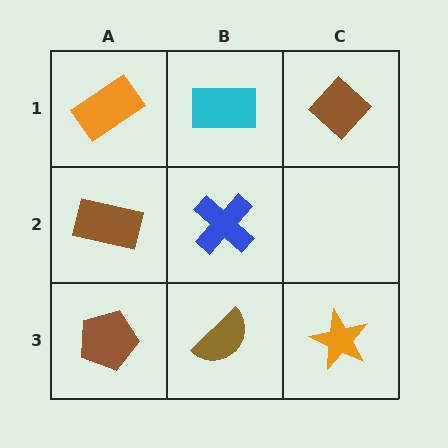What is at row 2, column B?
A blue cross.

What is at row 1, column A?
An orange rectangle.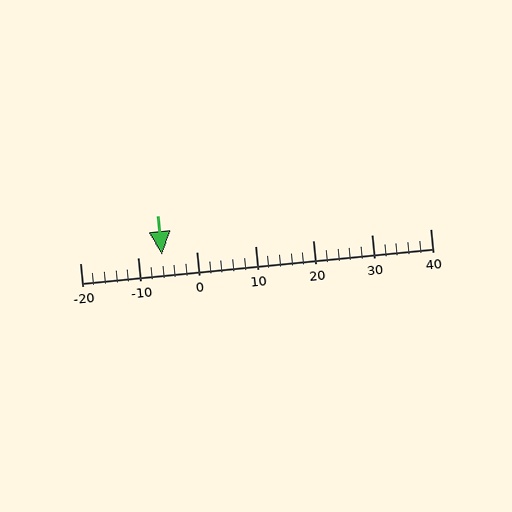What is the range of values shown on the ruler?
The ruler shows values from -20 to 40.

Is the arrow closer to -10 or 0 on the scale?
The arrow is closer to -10.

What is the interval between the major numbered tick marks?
The major tick marks are spaced 10 units apart.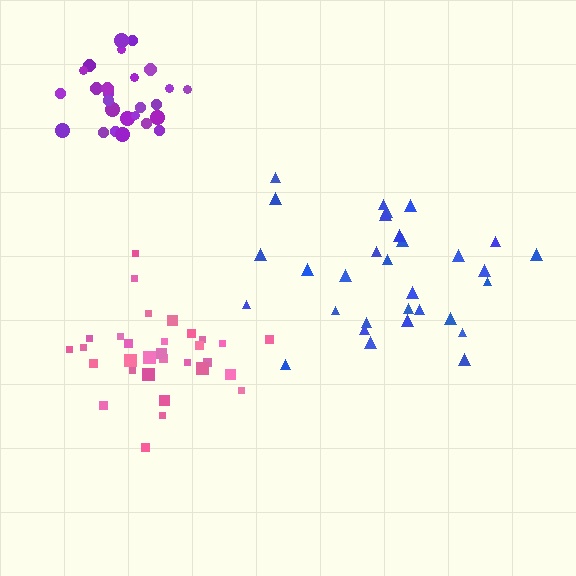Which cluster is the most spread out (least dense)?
Blue.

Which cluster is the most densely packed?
Pink.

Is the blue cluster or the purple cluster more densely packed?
Purple.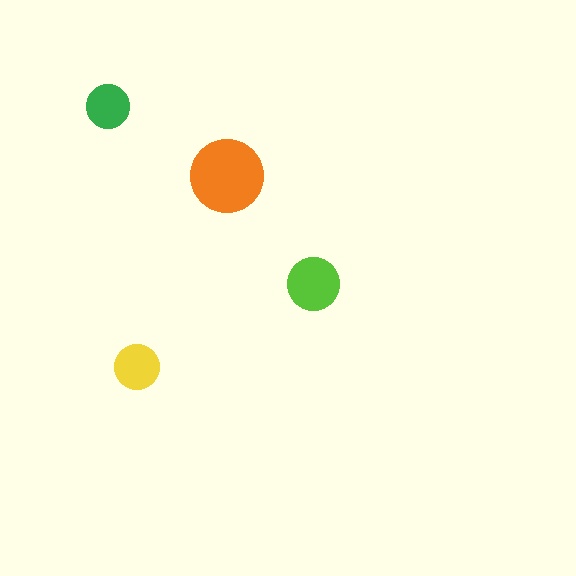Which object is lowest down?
The yellow circle is bottommost.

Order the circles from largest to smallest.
the orange one, the lime one, the yellow one, the green one.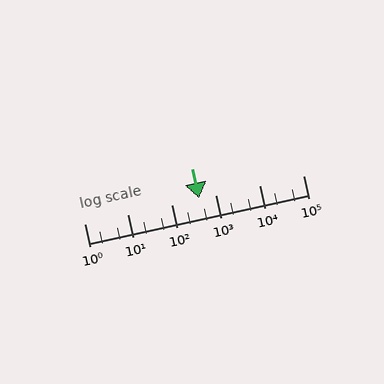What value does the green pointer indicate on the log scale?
The pointer indicates approximately 420.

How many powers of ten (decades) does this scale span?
The scale spans 5 decades, from 1 to 100000.